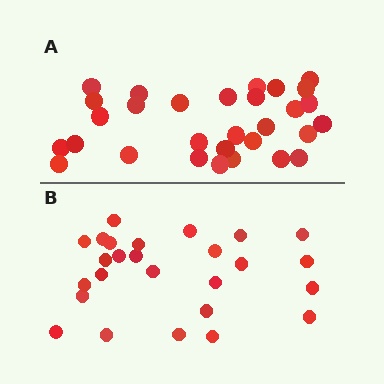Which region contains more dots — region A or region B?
Region A (the top region) has more dots.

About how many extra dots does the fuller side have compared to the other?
Region A has about 4 more dots than region B.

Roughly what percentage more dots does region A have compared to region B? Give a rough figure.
About 15% more.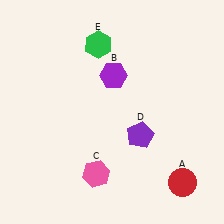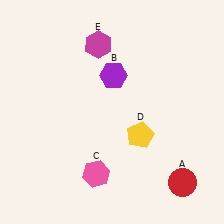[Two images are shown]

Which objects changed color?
D changed from purple to yellow. E changed from green to magenta.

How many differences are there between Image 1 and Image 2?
There are 2 differences between the two images.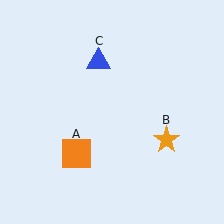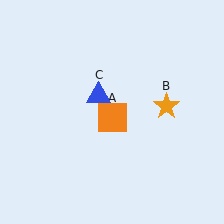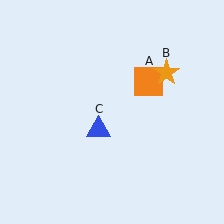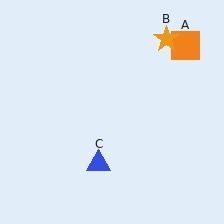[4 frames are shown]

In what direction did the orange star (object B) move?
The orange star (object B) moved up.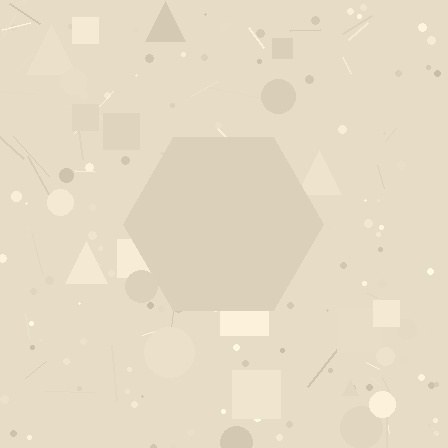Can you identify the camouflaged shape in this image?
The camouflaged shape is a hexagon.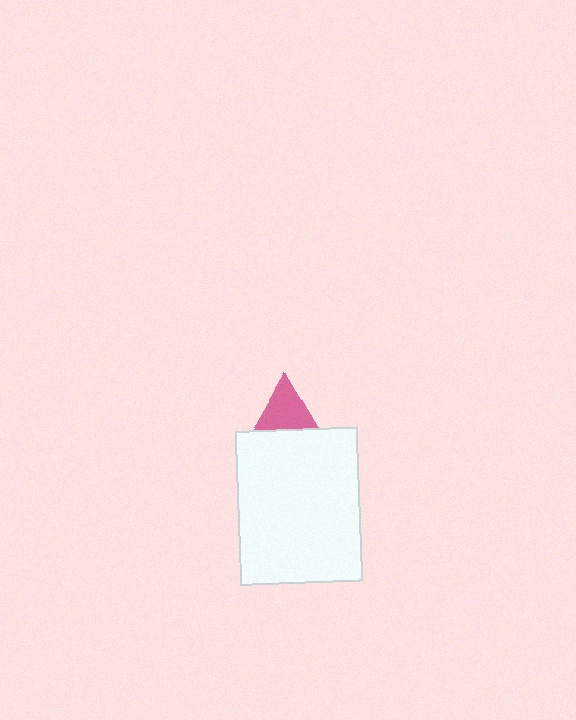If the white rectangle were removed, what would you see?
You would see the complete pink triangle.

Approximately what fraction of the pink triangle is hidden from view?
Roughly 50% of the pink triangle is hidden behind the white rectangle.